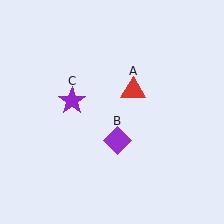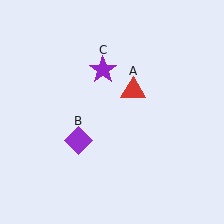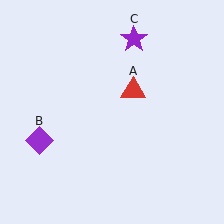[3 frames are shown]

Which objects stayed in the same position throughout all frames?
Red triangle (object A) remained stationary.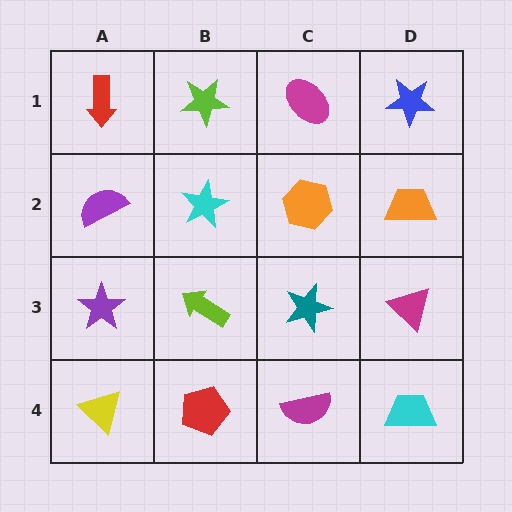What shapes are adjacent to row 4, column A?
A purple star (row 3, column A), a red pentagon (row 4, column B).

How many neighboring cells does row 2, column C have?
4.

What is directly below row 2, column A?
A purple star.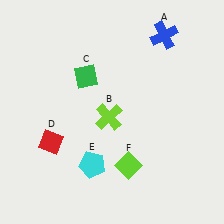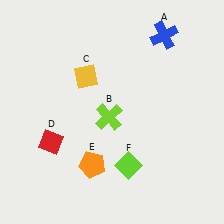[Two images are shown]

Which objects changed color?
C changed from green to yellow. E changed from cyan to orange.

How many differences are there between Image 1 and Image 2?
There are 2 differences between the two images.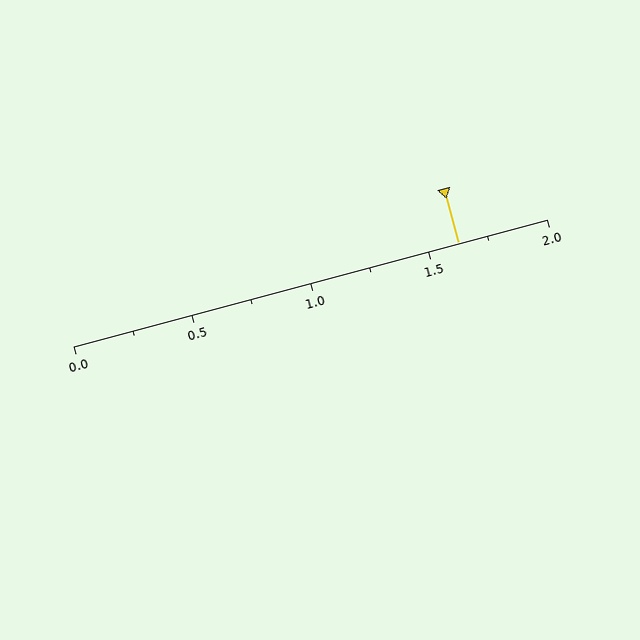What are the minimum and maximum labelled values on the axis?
The axis runs from 0.0 to 2.0.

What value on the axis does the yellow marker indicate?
The marker indicates approximately 1.62.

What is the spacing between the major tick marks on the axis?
The major ticks are spaced 0.5 apart.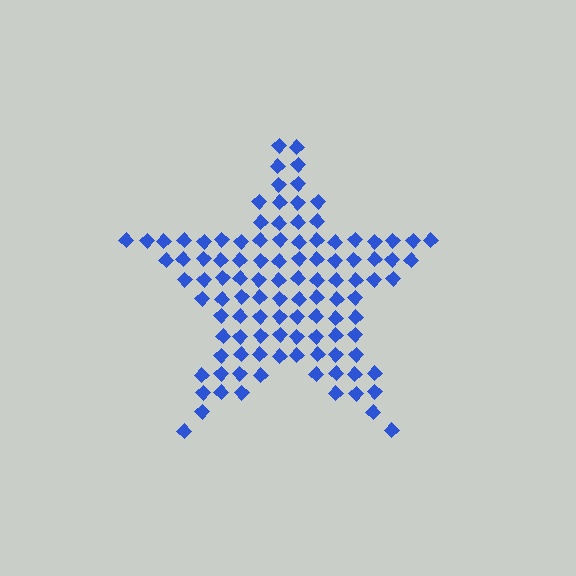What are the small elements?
The small elements are diamonds.